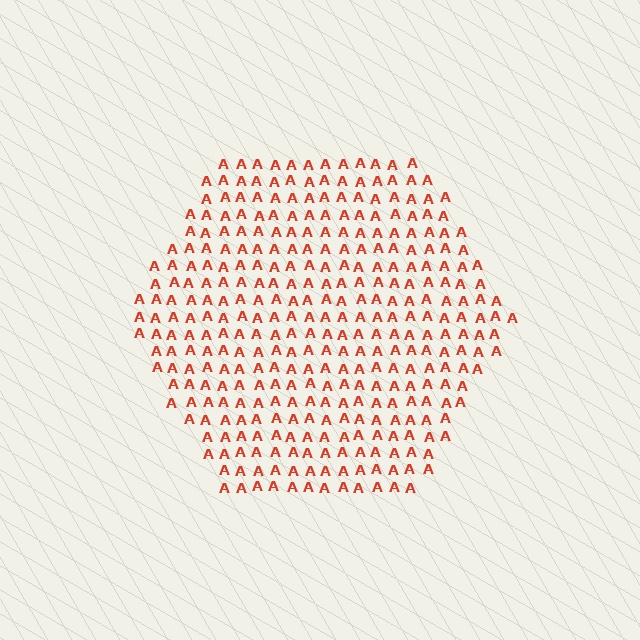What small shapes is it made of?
It is made of small letter A's.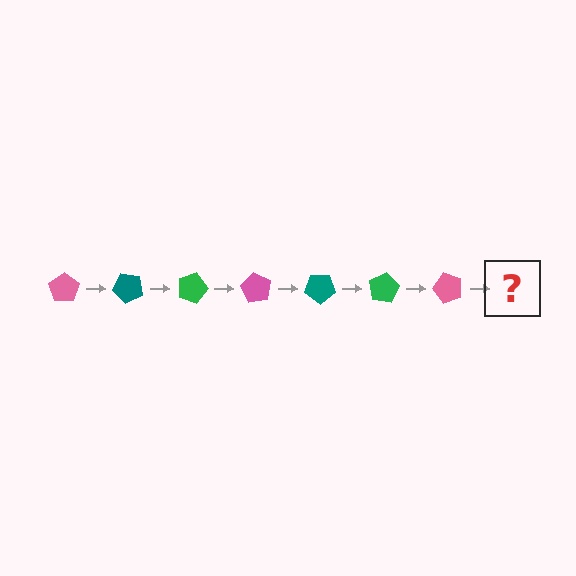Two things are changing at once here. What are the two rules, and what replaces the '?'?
The two rules are that it rotates 45 degrees each step and the color cycles through pink, teal, and green. The '?' should be a teal pentagon, rotated 315 degrees from the start.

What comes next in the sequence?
The next element should be a teal pentagon, rotated 315 degrees from the start.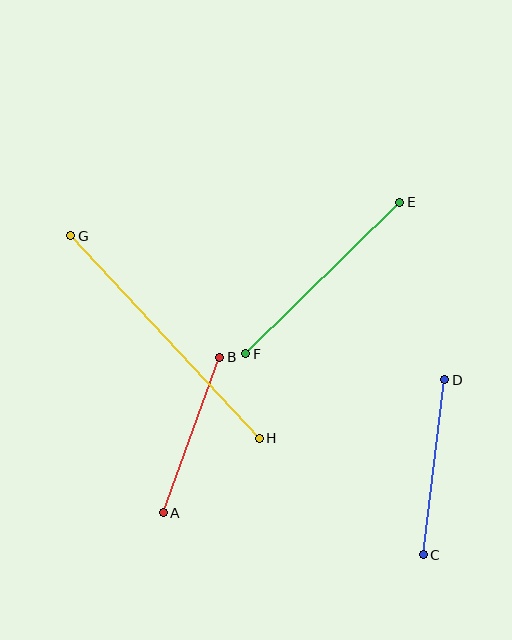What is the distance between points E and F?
The distance is approximately 216 pixels.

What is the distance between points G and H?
The distance is approximately 277 pixels.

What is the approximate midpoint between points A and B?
The midpoint is at approximately (192, 435) pixels.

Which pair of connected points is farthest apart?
Points G and H are farthest apart.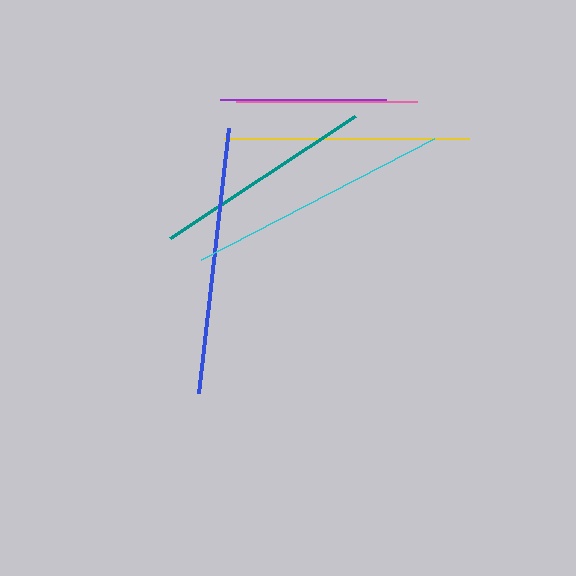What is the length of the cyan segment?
The cyan segment is approximately 263 pixels long.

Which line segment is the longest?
The blue line is the longest at approximately 267 pixels.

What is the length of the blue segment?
The blue segment is approximately 267 pixels long.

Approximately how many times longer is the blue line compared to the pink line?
The blue line is approximately 1.5 times the length of the pink line.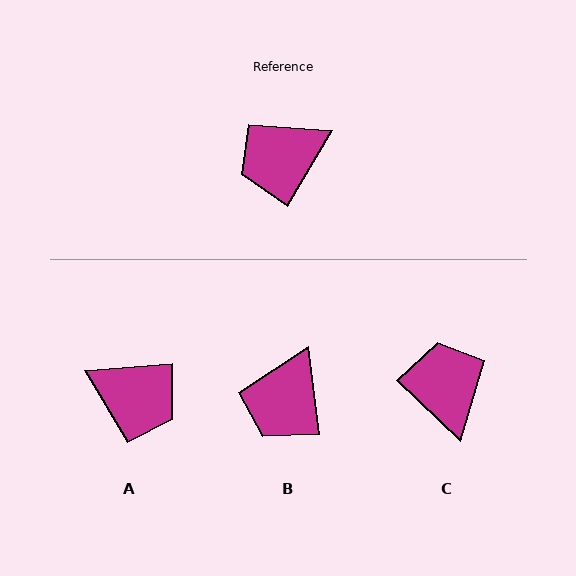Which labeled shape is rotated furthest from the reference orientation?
A, about 125 degrees away.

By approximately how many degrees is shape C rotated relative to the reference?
Approximately 102 degrees clockwise.